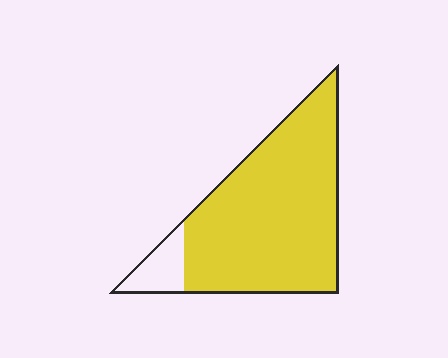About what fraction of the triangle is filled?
About nine tenths (9/10).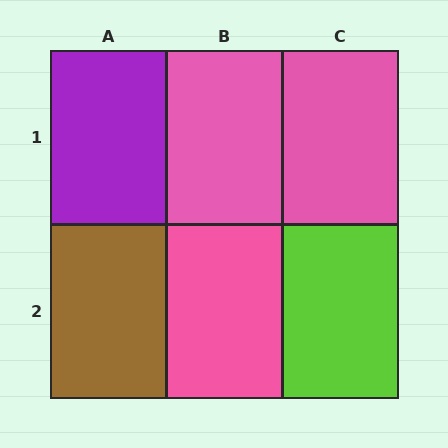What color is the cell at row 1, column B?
Pink.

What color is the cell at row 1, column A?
Purple.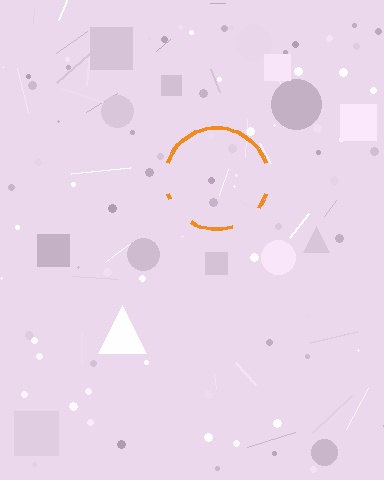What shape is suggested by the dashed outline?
The dashed outline suggests a circle.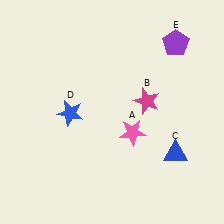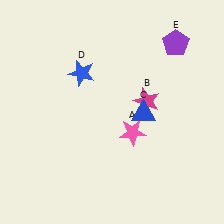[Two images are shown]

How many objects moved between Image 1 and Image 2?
2 objects moved between the two images.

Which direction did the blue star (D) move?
The blue star (D) moved up.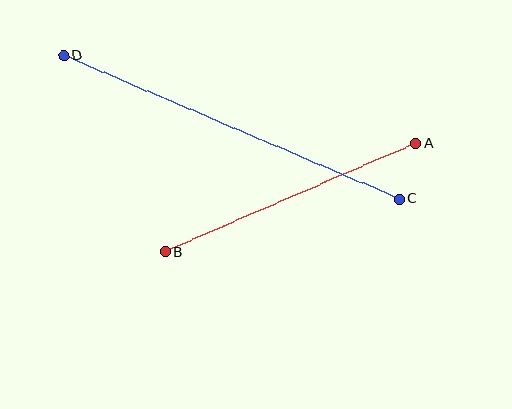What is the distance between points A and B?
The distance is approximately 273 pixels.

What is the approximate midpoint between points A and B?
The midpoint is at approximately (290, 198) pixels.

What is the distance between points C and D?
The distance is approximately 365 pixels.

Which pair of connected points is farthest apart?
Points C and D are farthest apart.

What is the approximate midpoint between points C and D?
The midpoint is at approximately (232, 127) pixels.